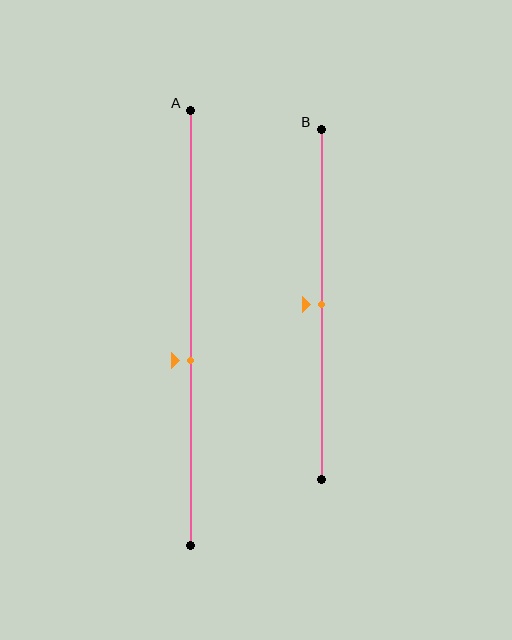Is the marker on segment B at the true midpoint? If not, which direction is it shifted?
Yes, the marker on segment B is at the true midpoint.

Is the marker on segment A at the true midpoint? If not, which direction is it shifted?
No, the marker on segment A is shifted downward by about 8% of the segment length.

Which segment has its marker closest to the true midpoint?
Segment B has its marker closest to the true midpoint.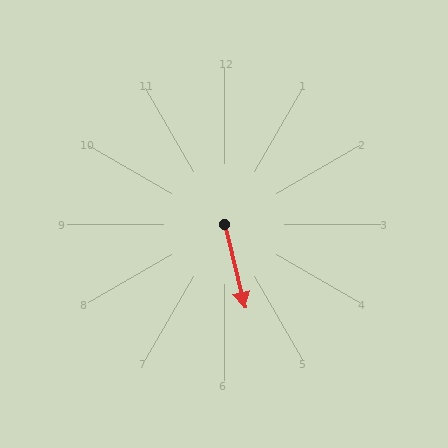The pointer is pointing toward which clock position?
Roughly 6 o'clock.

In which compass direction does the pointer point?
South.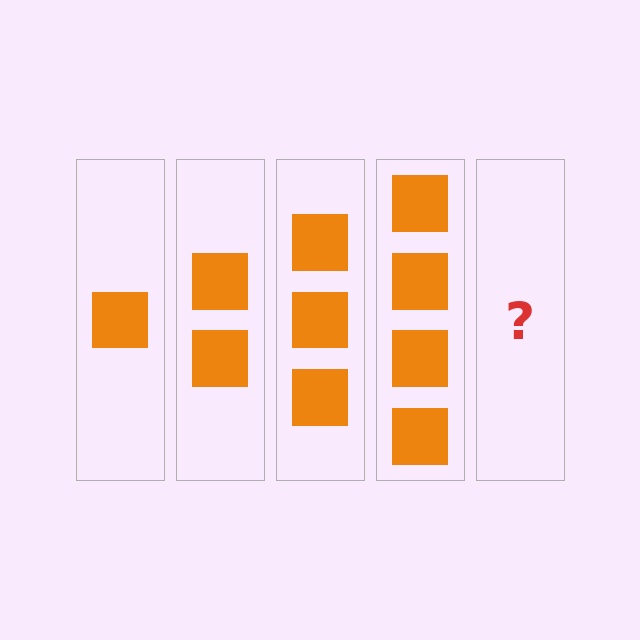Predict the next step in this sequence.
The next step is 5 squares.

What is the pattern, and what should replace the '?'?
The pattern is that each step adds one more square. The '?' should be 5 squares.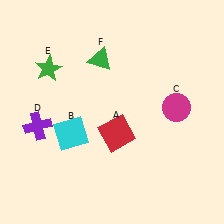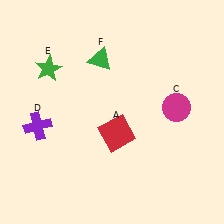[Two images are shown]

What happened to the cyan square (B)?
The cyan square (B) was removed in Image 2. It was in the bottom-left area of Image 1.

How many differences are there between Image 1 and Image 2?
There is 1 difference between the two images.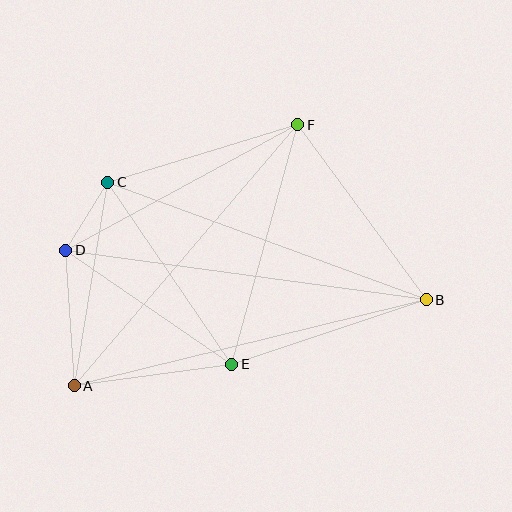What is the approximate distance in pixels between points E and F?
The distance between E and F is approximately 248 pixels.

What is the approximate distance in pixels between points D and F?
The distance between D and F is approximately 264 pixels.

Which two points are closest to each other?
Points C and D are closest to each other.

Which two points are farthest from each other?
Points B and D are farthest from each other.